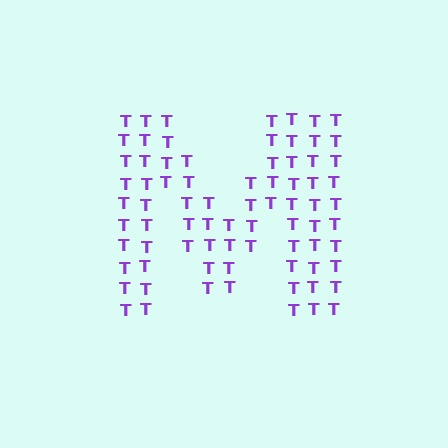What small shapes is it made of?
It is made of small letter T's.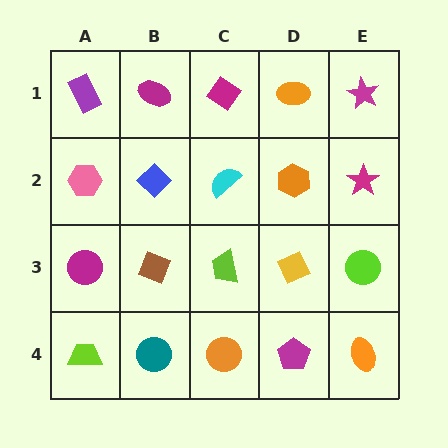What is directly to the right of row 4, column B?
An orange circle.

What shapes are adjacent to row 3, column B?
A blue diamond (row 2, column B), a teal circle (row 4, column B), a magenta circle (row 3, column A), a lime trapezoid (row 3, column C).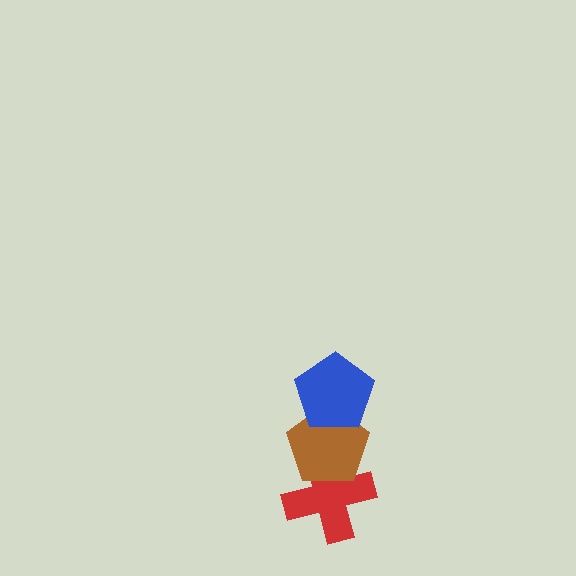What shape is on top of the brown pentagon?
The blue pentagon is on top of the brown pentagon.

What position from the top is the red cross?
The red cross is 3rd from the top.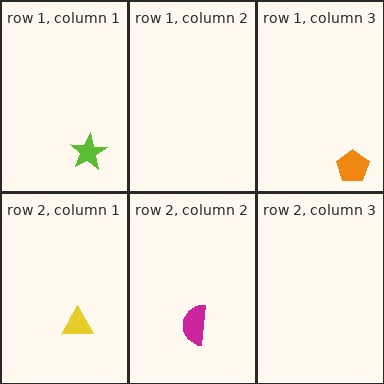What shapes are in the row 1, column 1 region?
The lime star.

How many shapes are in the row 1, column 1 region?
1.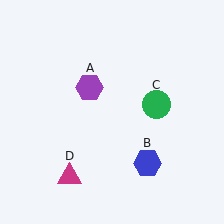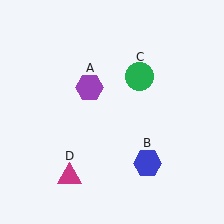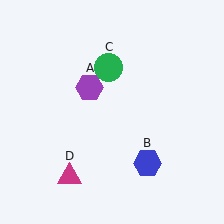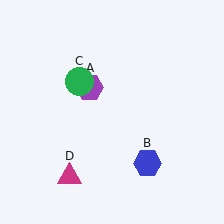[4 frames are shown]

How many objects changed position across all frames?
1 object changed position: green circle (object C).